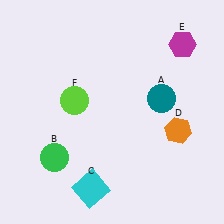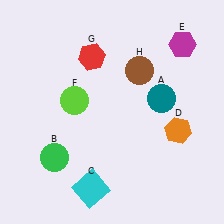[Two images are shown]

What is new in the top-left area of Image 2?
A red hexagon (G) was added in the top-left area of Image 2.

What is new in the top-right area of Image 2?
A brown circle (H) was added in the top-right area of Image 2.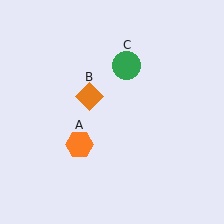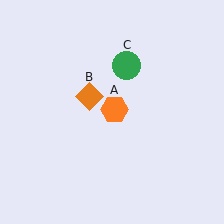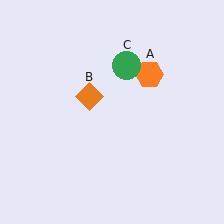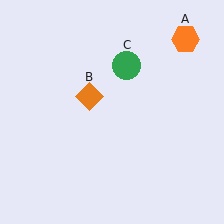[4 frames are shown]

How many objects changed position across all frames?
1 object changed position: orange hexagon (object A).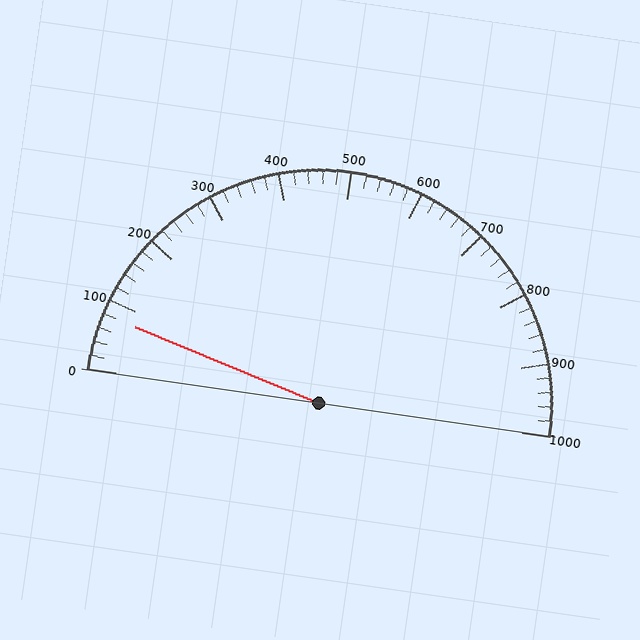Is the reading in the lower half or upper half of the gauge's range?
The reading is in the lower half of the range (0 to 1000).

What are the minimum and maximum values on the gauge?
The gauge ranges from 0 to 1000.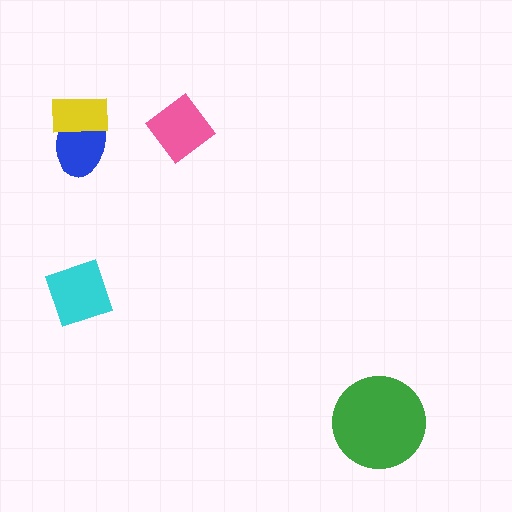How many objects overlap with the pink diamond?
0 objects overlap with the pink diamond.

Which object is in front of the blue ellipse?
The yellow rectangle is in front of the blue ellipse.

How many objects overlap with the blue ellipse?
1 object overlaps with the blue ellipse.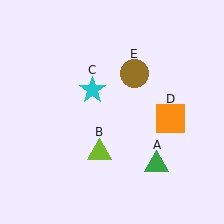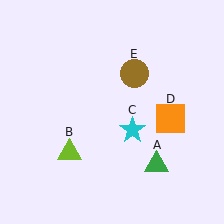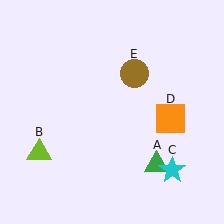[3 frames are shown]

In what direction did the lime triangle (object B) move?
The lime triangle (object B) moved left.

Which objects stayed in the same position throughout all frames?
Green triangle (object A) and orange square (object D) and brown circle (object E) remained stationary.